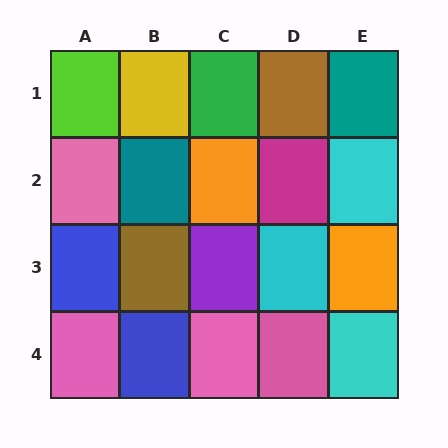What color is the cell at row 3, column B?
Brown.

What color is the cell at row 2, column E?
Cyan.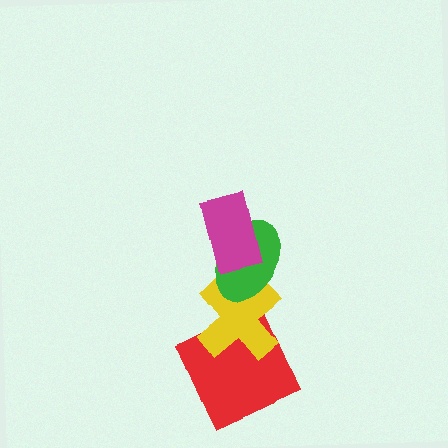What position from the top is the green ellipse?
The green ellipse is 2nd from the top.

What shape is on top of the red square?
The yellow cross is on top of the red square.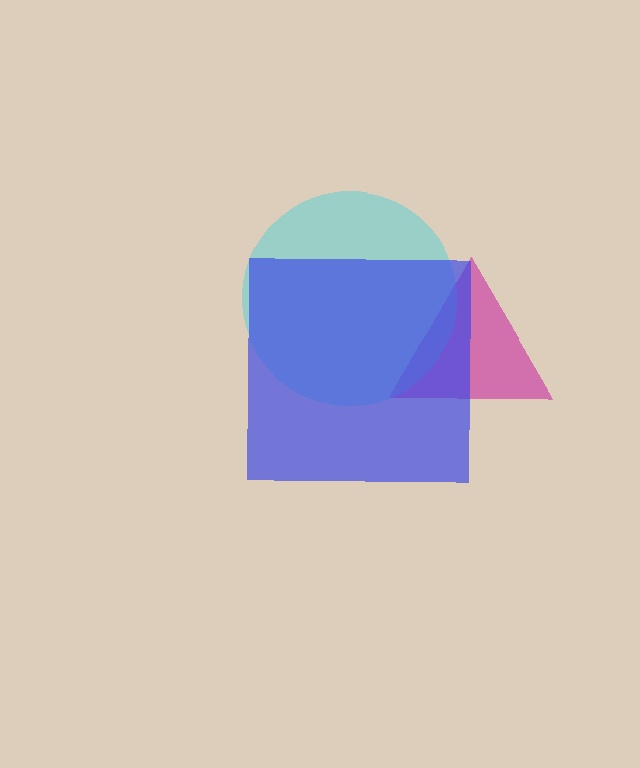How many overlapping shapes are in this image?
There are 3 overlapping shapes in the image.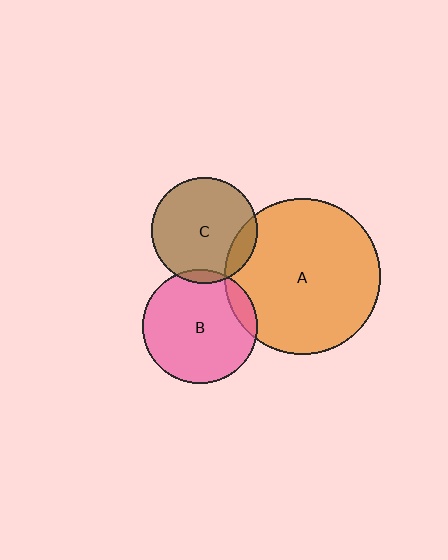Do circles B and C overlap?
Yes.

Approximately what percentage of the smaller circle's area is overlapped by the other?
Approximately 5%.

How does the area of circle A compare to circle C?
Approximately 2.1 times.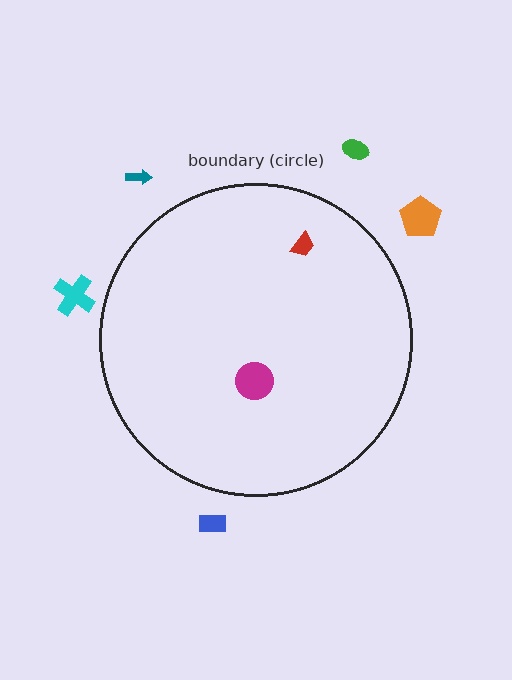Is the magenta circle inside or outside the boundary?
Inside.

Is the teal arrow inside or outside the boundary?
Outside.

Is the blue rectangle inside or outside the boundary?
Outside.